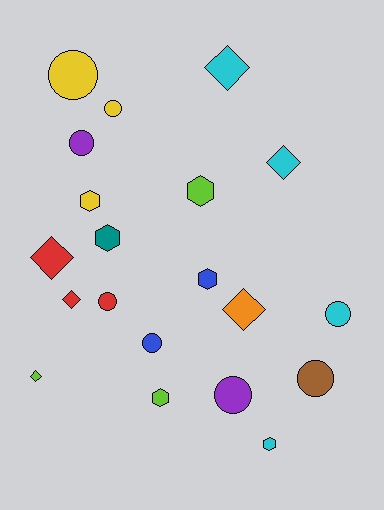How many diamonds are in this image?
There are 6 diamonds.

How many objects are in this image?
There are 20 objects.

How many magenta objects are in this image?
There are no magenta objects.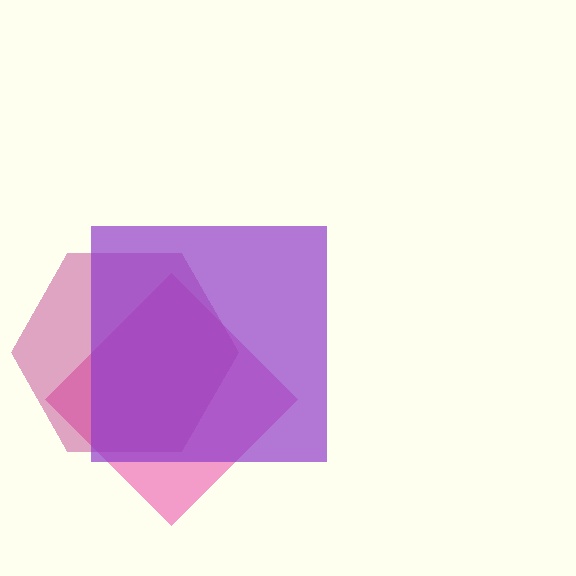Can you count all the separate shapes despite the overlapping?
Yes, there are 3 separate shapes.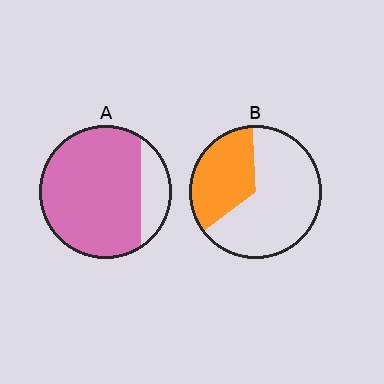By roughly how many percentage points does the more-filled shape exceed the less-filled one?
By roughly 50 percentage points (A over B).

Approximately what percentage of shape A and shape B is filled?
A is approximately 80% and B is approximately 35%.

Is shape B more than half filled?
No.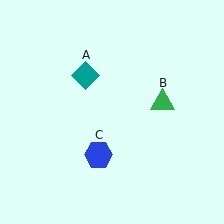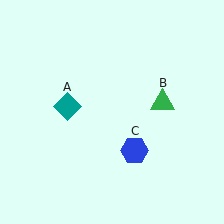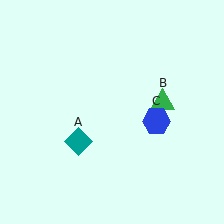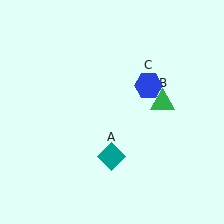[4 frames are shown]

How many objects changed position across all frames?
2 objects changed position: teal diamond (object A), blue hexagon (object C).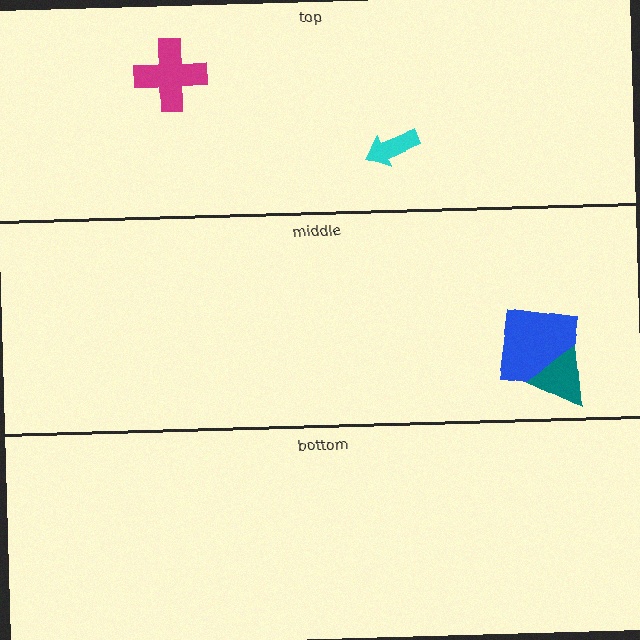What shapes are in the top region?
The cyan arrow, the magenta cross.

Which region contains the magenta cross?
The top region.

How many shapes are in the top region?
2.